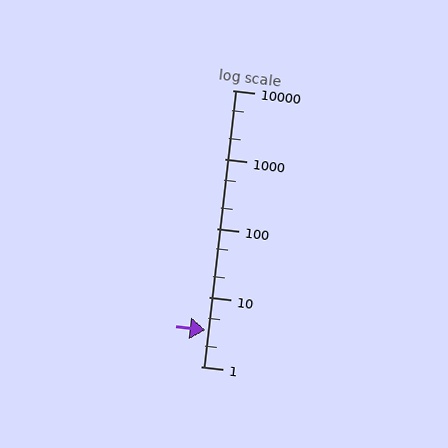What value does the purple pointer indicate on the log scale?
The pointer indicates approximately 3.3.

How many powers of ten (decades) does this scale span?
The scale spans 4 decades, from 1 to 10000.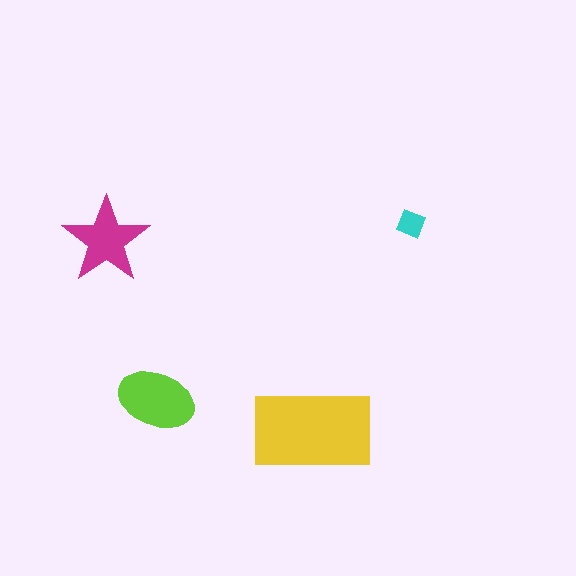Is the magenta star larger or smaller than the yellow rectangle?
Smaller.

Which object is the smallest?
The cyan diamond.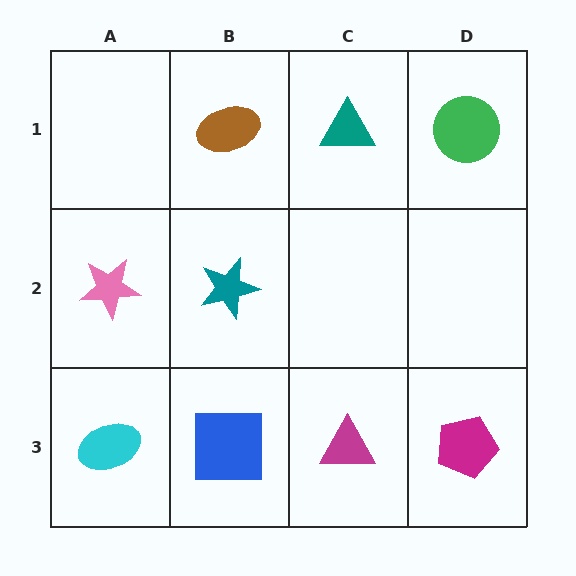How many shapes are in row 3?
4 shapes.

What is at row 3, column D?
A magenta pentagon.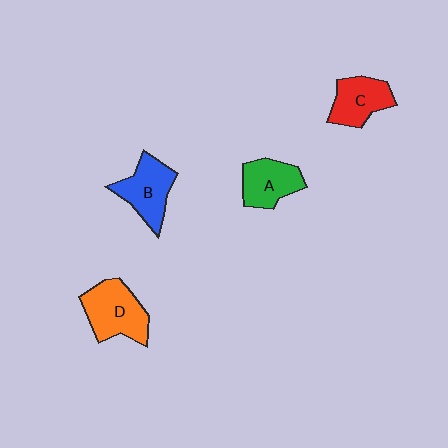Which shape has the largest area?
Shape D (orange).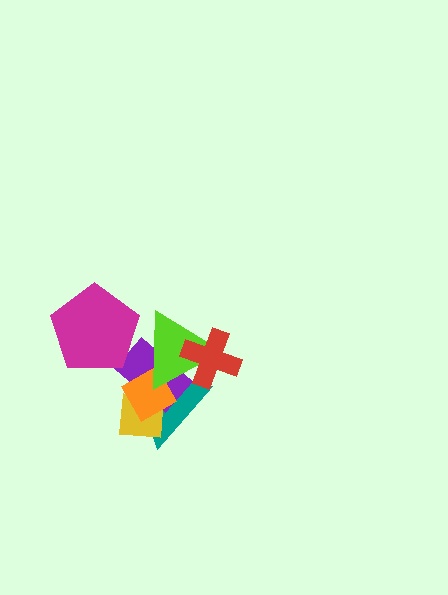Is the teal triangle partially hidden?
Yes, it is partially covered by another shape.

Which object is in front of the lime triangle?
The red cross is in front of the lime triangle.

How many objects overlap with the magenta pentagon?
0 objects overlap with the magenta pentagon.